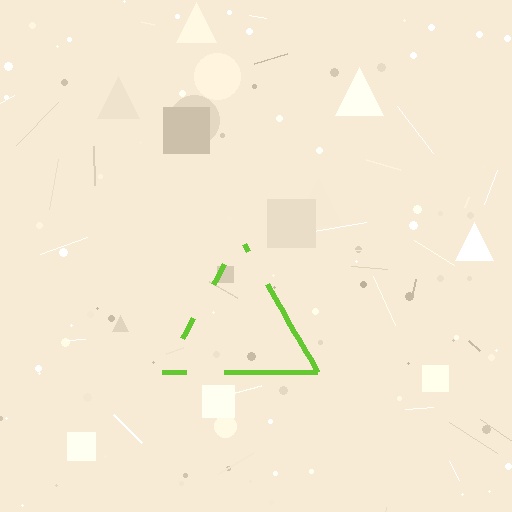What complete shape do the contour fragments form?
The contour fragments form a triangle.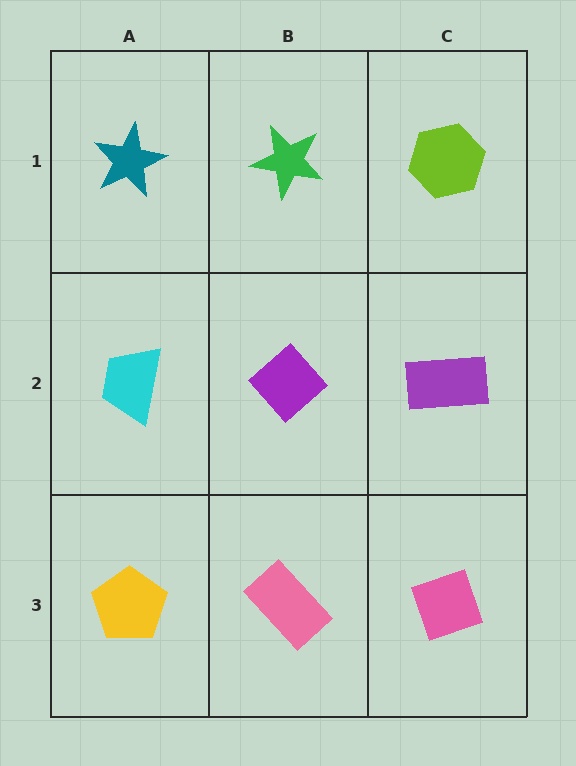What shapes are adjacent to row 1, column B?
A purple diamond (row 2, column B), a teal star (row 1, column A), a lime hexagon (row 1, column C).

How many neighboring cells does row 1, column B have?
3.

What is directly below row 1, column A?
A cyan trapezoid.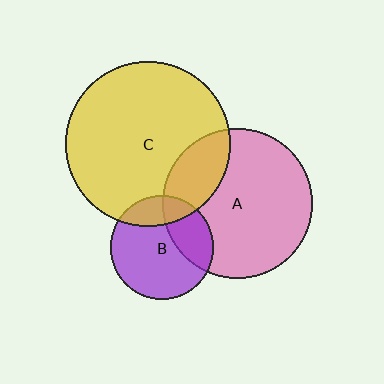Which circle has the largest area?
Circle C (yellow).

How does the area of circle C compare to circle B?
Approximately 2.5 times.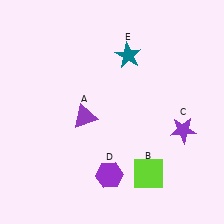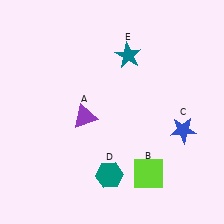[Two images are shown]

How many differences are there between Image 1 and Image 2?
There are 2 differences between the two images.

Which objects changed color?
C changed from purple to blue. D changed from purple to teal.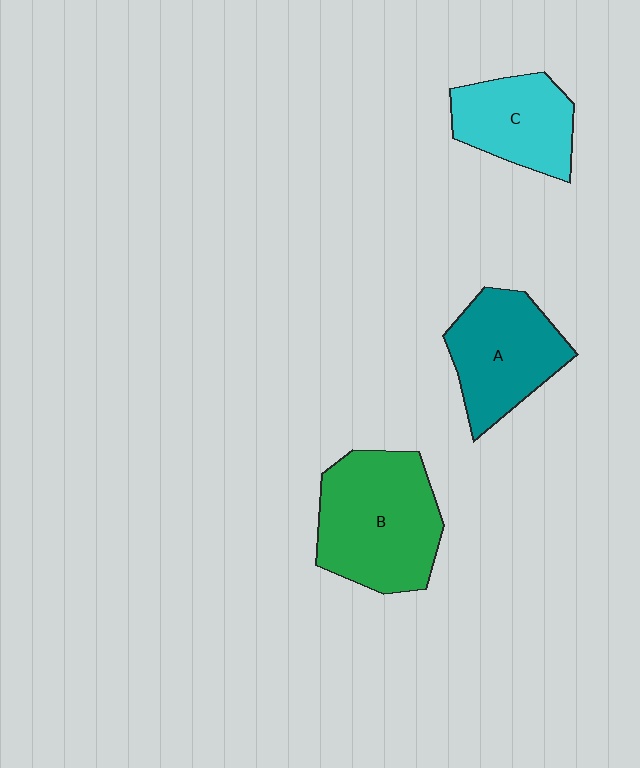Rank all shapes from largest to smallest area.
From largest to smallest: B (green), A (teal), C (cyan).